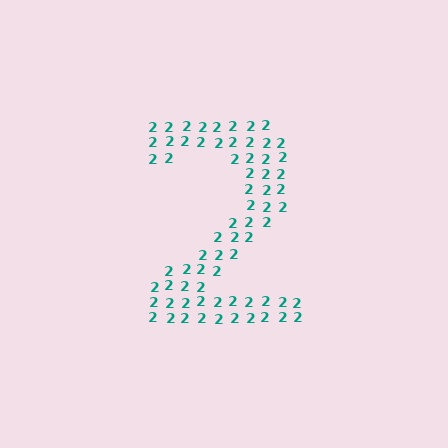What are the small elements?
The small elements are digit 2's.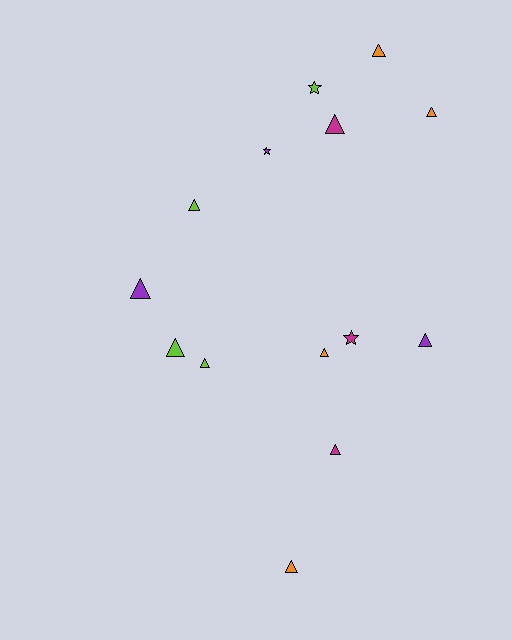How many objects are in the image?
There are 14 objects.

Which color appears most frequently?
Orange, with 4 objects.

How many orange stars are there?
There are no orange stars.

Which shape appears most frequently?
Triangle, with 11 objects.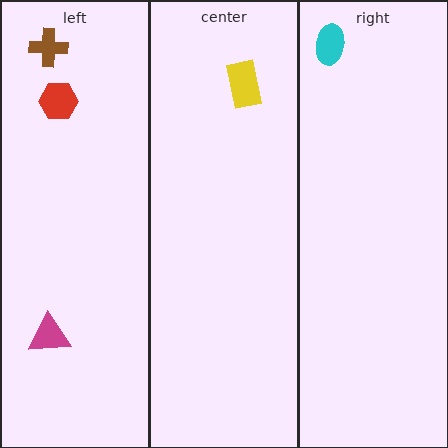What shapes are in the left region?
The red hexagon, the magenta triangle, the brown cross.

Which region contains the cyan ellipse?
The right region.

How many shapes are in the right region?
1.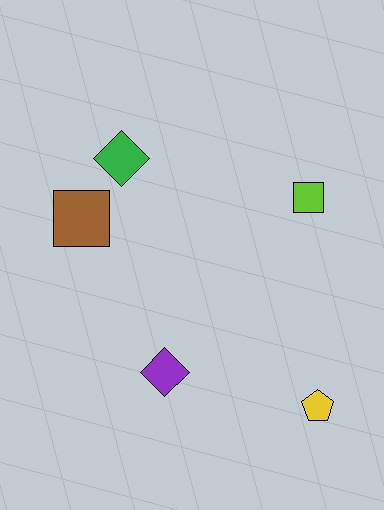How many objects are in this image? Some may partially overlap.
There are 5 objects.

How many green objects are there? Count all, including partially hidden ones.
There is 1 green object.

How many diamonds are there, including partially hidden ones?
There are 2 diamonds.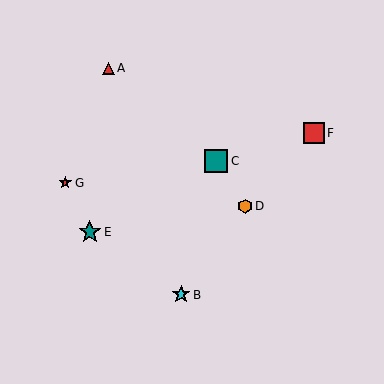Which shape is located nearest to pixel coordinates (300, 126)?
The red square (labeled F) at (314, 133) is nearest to that location.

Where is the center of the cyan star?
The center of the cyan star is at (181, 295).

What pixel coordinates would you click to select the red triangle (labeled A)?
Click at (108, 68) to select the red triangle A.